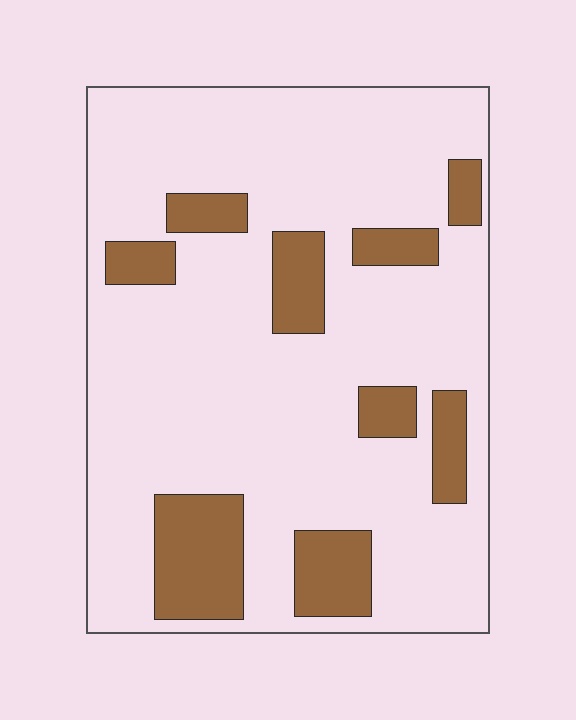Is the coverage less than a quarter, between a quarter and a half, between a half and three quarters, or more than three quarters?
Less than a quarter.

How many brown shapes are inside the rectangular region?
9.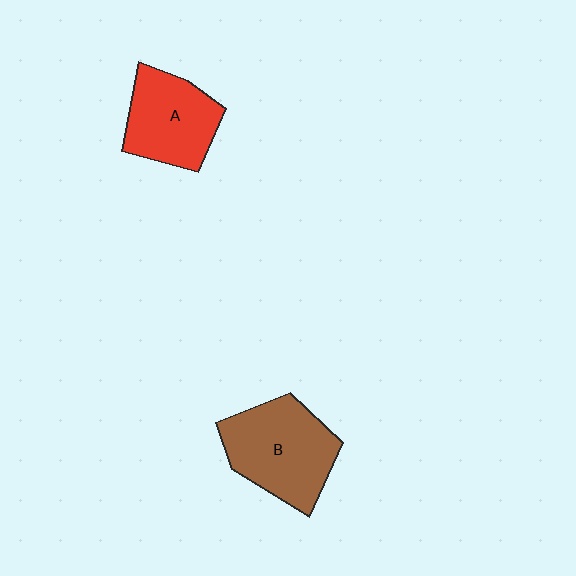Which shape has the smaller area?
Shape A (red).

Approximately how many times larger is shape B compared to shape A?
Approximately 1.2 times.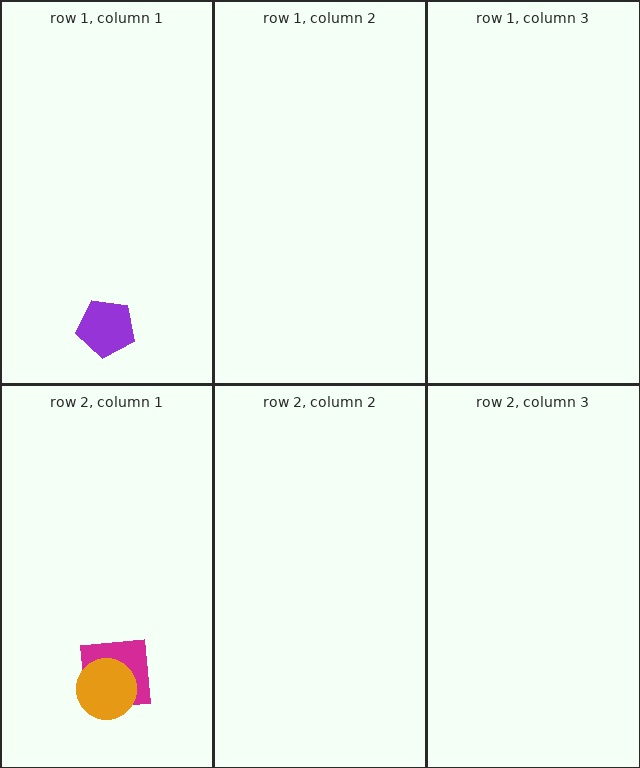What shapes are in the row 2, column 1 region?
The magenta square, the orange circle.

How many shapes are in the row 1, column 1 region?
1.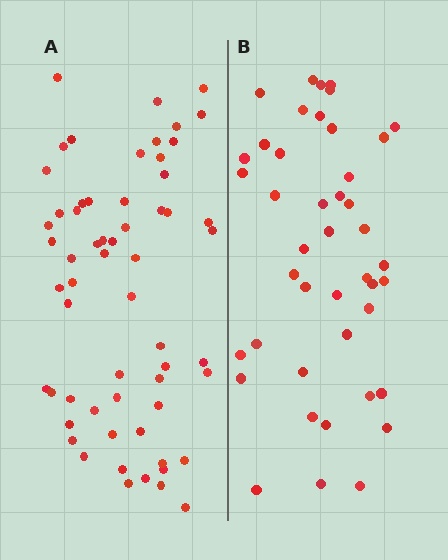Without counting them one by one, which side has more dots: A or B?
Region A (the left region) has more dots.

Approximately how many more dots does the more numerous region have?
Region A has approximately 15 more dots than region B.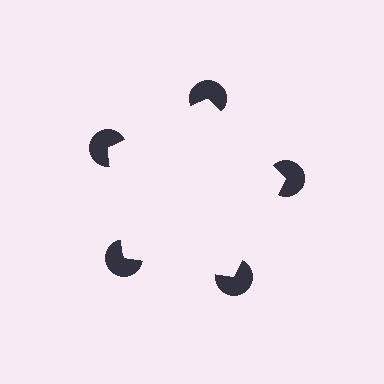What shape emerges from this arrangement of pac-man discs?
An illusory pentagon — its edges are inferred from the aligned wedge cuts in the pac-man discs, not physically drawn.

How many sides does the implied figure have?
5 sides.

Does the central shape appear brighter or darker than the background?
It typically appears slightly brighter than the background, even though no actual brightness change is drawn.